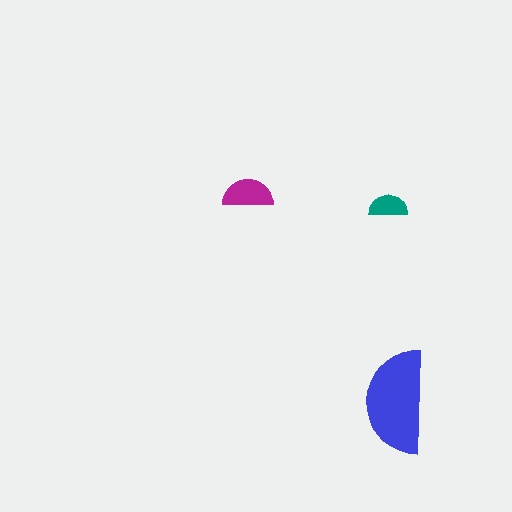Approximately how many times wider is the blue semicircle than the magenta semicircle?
About 2 times wider.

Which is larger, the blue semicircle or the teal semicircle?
The blue one.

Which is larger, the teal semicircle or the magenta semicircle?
The magenta one.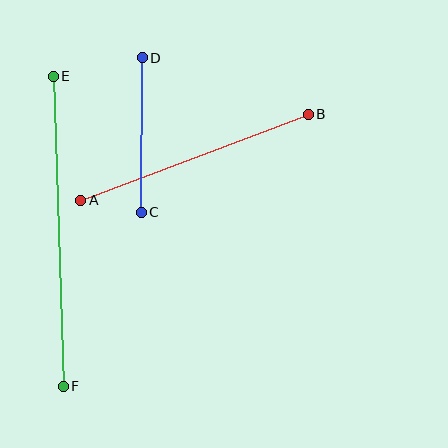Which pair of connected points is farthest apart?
Points E and F are farthest apart.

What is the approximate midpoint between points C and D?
The midpoint is at approximately (142, 135) pixels.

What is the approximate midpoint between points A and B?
The midpoint is at approximately (195, 157) pixels.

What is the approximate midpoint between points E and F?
The midpoint is at approximately (58, 231) pixels.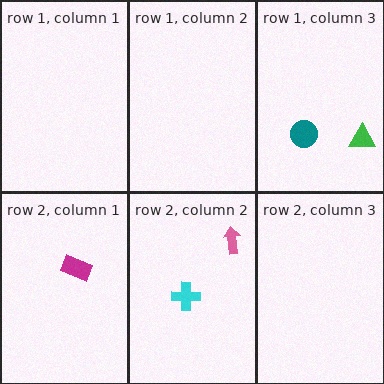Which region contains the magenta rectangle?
The row 2, column 1 region.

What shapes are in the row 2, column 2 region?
The cyan cross, the pink arrow.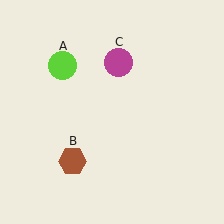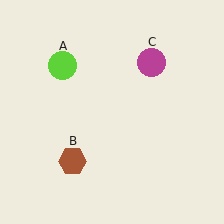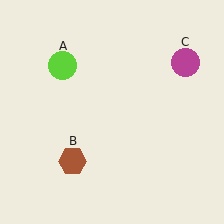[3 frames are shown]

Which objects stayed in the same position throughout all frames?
Lime circle (object A) and brown hexagon (object B) remained stationary.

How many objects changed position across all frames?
1 object changed position: magenta circle (object C).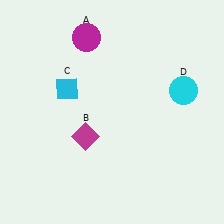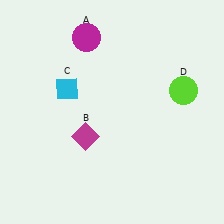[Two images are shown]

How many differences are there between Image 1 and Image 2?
There is 1 difference between the two images.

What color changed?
The circle (D) changed from cyan in Image 1 to lime in Image 2.